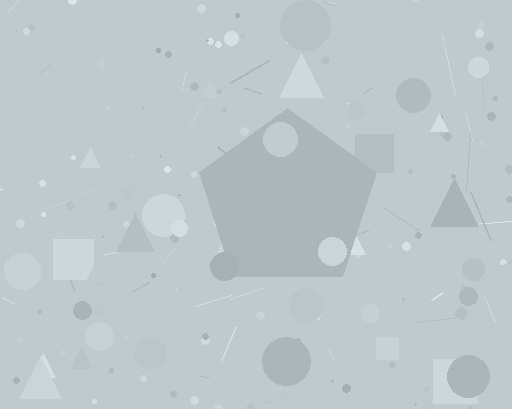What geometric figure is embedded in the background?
A pentagon is embedded in the background.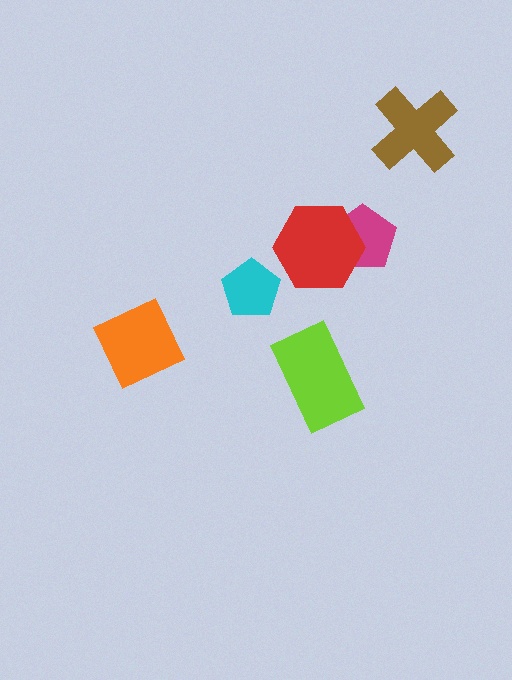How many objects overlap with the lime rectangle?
0 objects overlap with the lime rectangle.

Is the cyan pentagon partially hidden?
No, no other shape covers it.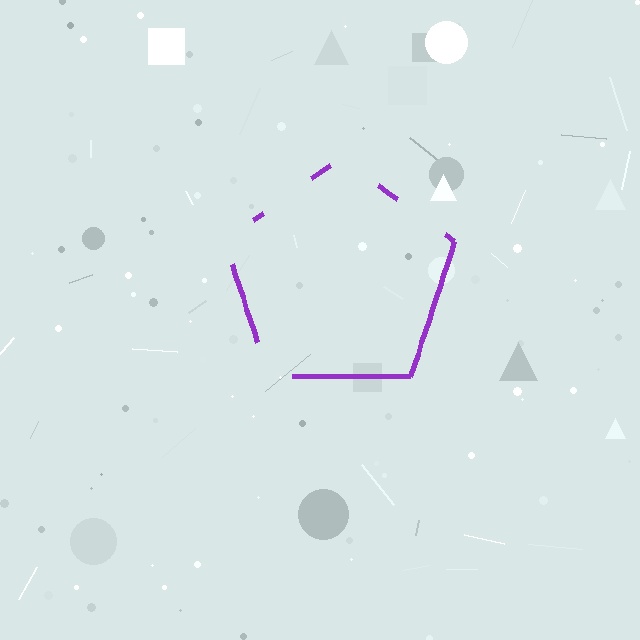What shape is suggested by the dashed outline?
The dashed outline suggests a pentagon.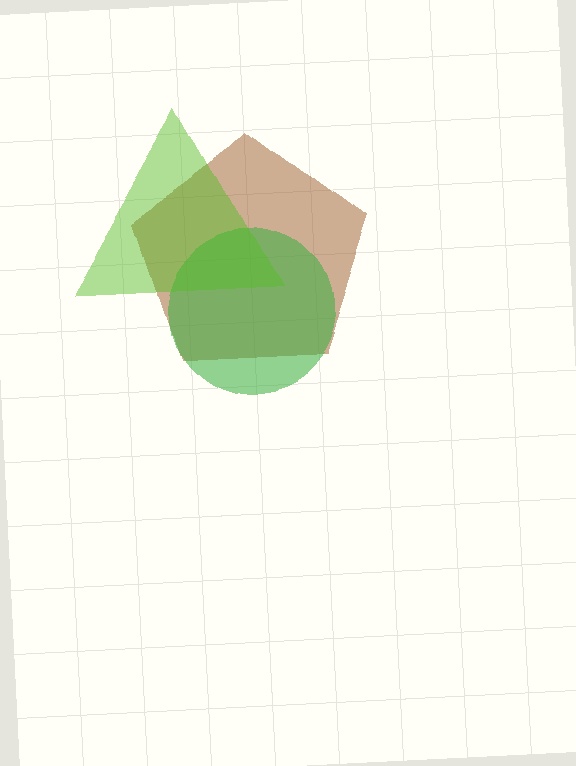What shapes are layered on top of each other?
The layered shapes are: a brown pentagon, a green circle, a lime triangle.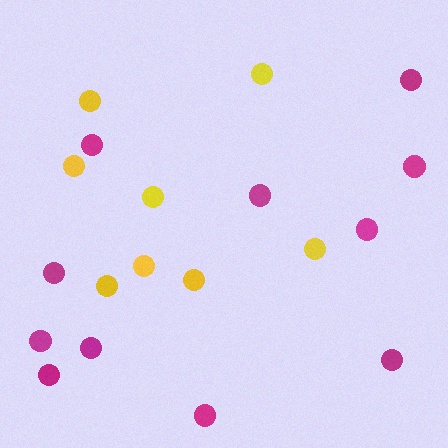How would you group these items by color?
There are 2 groups: one group of yellow circles (8) and one group of magenta circles (11).